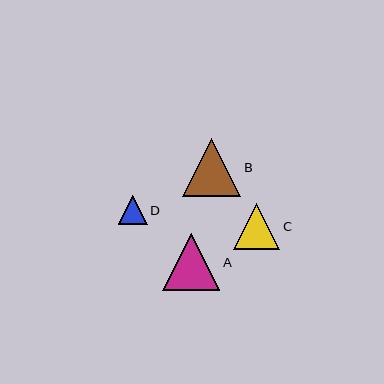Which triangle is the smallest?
Triangle D is the smallest with a size of approximately 29 pixels.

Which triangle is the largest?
Triangle B is the largest with a size of approximately 59 pixels.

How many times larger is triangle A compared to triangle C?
Triangle A is approximately 1.2 times the size of triangle C.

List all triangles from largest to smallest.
From largest to smallest: B, A, C, D.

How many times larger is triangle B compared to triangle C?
Triangle B is approximately 1.3 times the size of triangle C.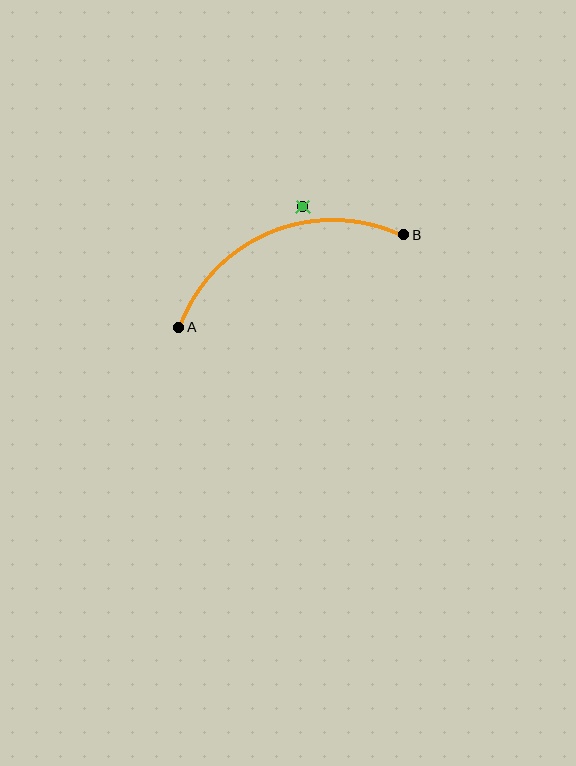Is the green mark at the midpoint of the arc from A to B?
No — the green mark does not lie on the arc at all. It sits slightly outside the curve.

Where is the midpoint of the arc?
The arc midpoint is the point on the curve farthest from the straight line joining A and B. It sits above that line.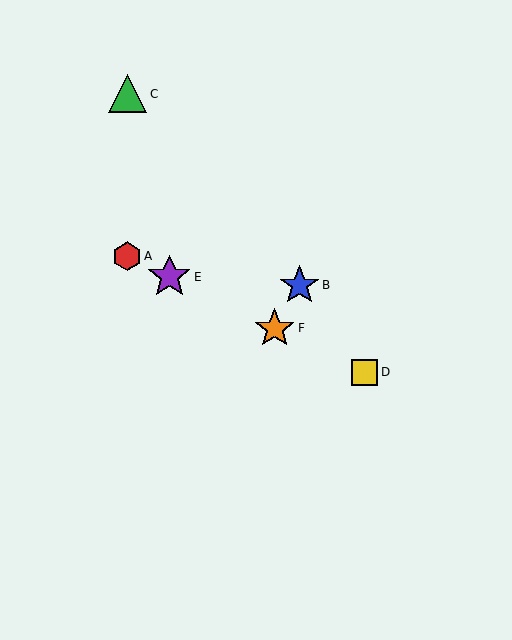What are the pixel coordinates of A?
Object A is at (127, 256).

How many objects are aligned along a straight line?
4 objects (A, D, E, F) are aligned along a straight line.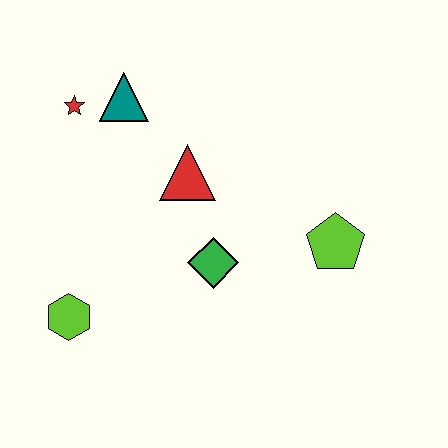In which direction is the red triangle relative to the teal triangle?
The red triangle is below the teal triangle.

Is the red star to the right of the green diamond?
No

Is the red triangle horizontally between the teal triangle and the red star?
No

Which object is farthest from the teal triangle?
The lime pentagon is farthest from the teal triangle.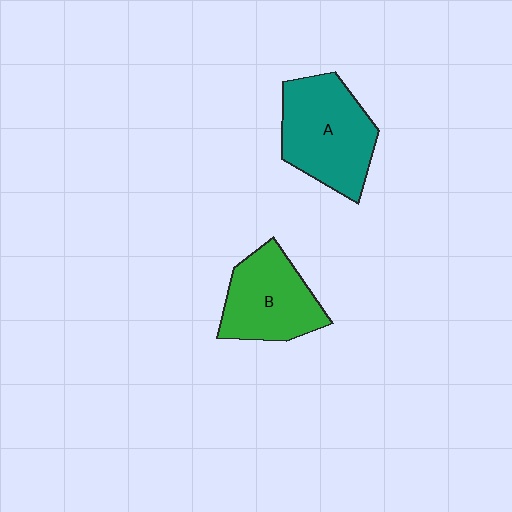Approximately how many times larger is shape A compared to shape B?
Approximately 1.2 times.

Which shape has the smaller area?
Shape B (green).